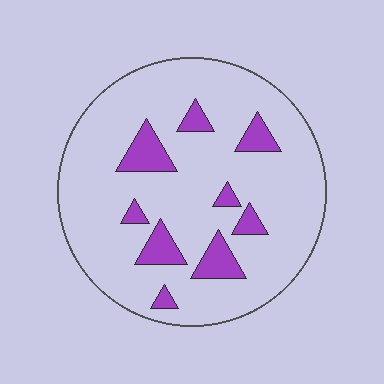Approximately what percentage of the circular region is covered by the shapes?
Approximately 15%.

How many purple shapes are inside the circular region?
9.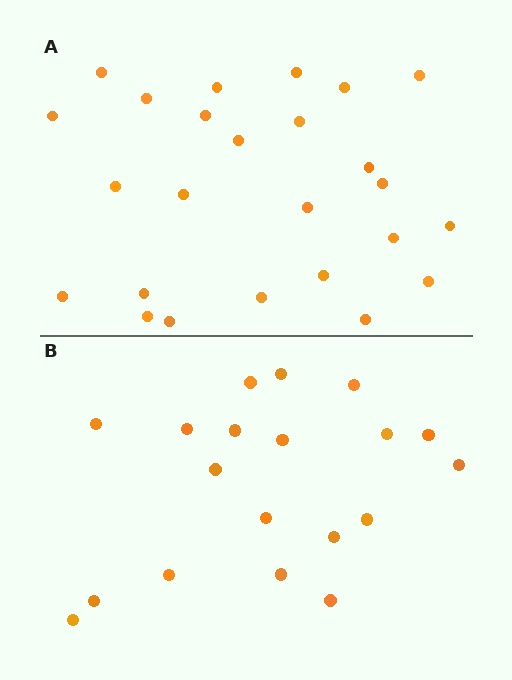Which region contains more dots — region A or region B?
Region A (the top region) has more dots.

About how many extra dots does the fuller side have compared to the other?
Region A has about 6 more dots than region B.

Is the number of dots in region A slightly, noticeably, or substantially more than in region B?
Region A has noticeably more, but not dramatically so. The ratio is roughly 1.3 to 1.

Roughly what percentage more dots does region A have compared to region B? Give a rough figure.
About 30% more.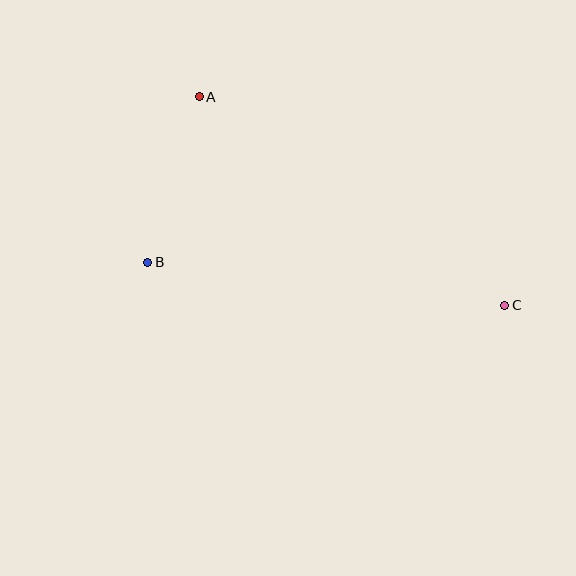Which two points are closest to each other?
Points A and B are closest to each other.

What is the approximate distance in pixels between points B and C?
The distance between B and C is approximately 360 pixels.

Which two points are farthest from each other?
Points A and C are farthest from each other.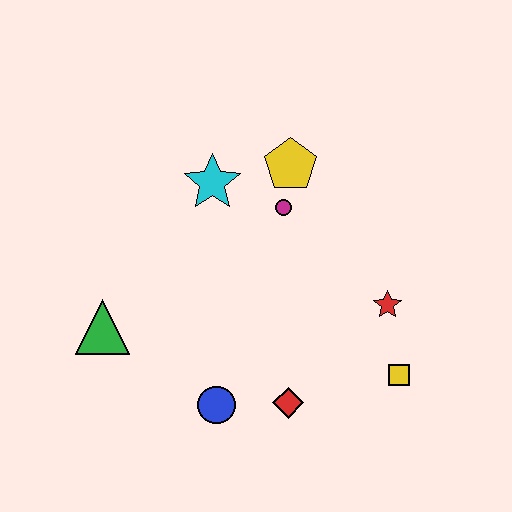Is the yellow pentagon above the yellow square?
Yes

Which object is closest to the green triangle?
The blue circle is closest to the green triangle.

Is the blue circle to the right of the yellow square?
No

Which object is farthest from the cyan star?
The yellow square is farthest from the cyan star.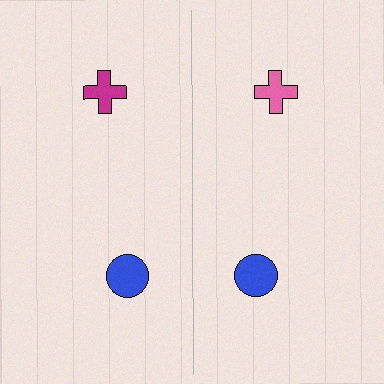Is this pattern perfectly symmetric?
No, the pattern is not perfectly symmetric. The pink cross on the right side breaks the symmetry — its mirror counterpart is magenta.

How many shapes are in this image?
There are 4 shapes in this image.